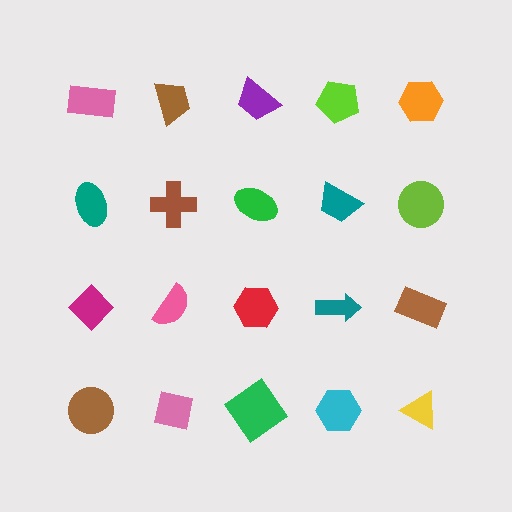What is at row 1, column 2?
A brown trapezoid.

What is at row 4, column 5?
A yellow triangle.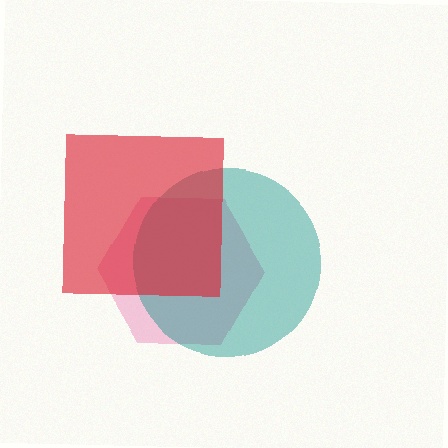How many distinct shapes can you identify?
There are 3 distinct shapes: a pink hexagon, a teal circle, a red square.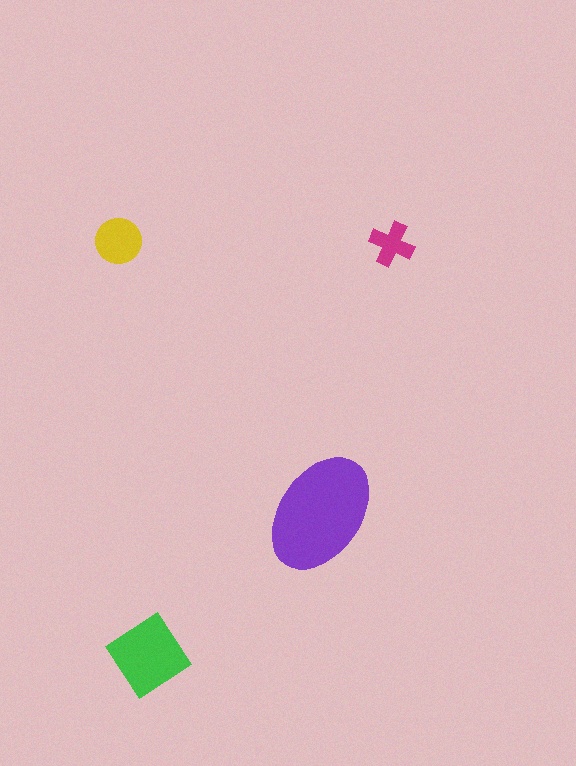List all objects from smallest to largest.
The magenta cross, the yellow circle, the green diamond, the purple ellipse.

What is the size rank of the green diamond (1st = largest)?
2nd.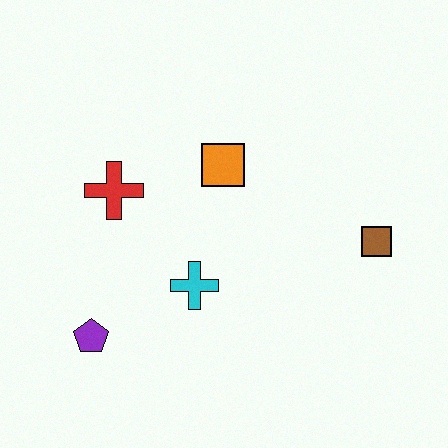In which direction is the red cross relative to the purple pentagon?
The red cross is above the purple pentagon.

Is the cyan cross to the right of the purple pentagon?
Yes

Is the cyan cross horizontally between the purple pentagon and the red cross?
No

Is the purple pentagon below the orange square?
Yes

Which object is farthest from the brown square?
The purple pentagon is farthest from the brown square.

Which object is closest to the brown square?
The orange square is closest to the brown square.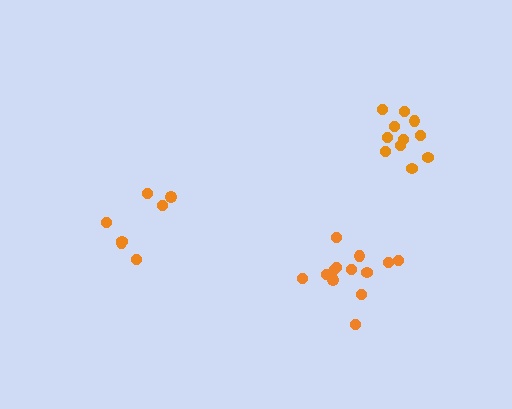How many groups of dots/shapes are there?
There are 3 groups.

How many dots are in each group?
Group 1: 7 dots, Group 2: 13 dots, Group 3: 11 dots (31 total).